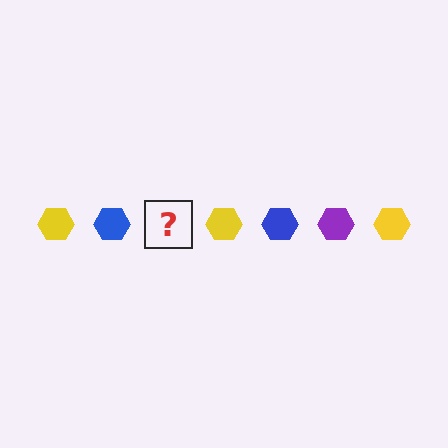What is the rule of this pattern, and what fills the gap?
The rule is that the pattern cycles through yellow, blue, purple hexagons. The gap should be filled with a purple hexagon.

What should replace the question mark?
The question mark should be replaced with a purple hexagon.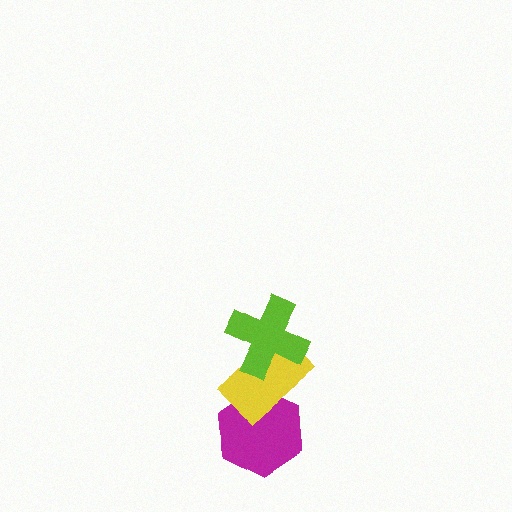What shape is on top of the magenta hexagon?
The yellow rectangle is on top of the magenta hexagon.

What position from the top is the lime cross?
The lime cross is 1st from the top.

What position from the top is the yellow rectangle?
The yellow rectangle is 2nd from the top.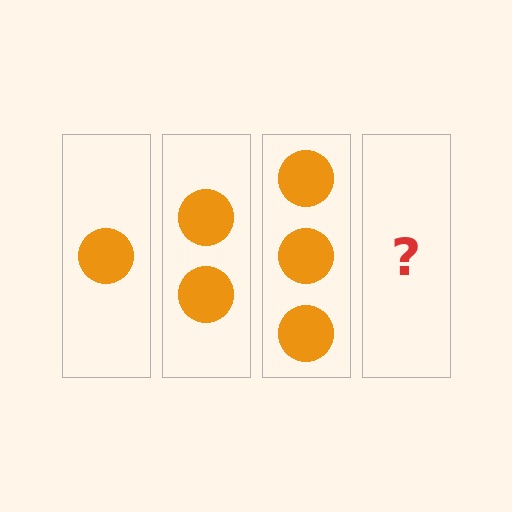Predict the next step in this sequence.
The next step is 4 circles.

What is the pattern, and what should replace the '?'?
The pattern is that each step adds one more circle. The '?' should be 4 circles.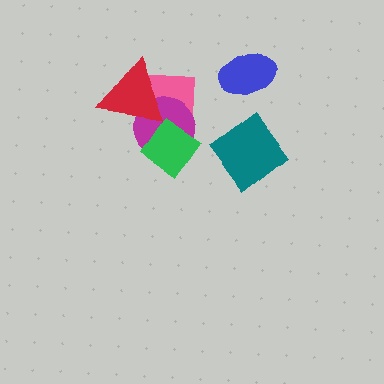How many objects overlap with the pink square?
3 objects overlap with the pink square.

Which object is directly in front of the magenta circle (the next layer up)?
The green diamond is directly in front of the magenta circle.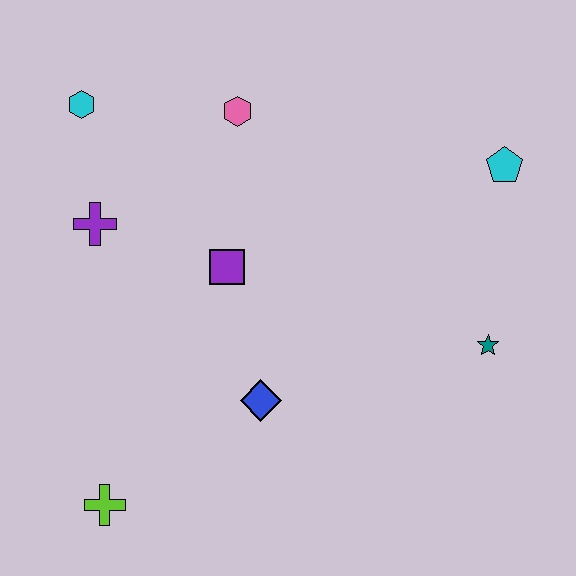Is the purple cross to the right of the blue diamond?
No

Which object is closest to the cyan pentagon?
The teal star is closest to the cyan pentagon.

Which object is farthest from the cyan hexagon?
The teal star is farthest from the cyan hexagon.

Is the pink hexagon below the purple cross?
No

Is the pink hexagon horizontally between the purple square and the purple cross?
No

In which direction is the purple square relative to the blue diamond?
The purple square is above the blue diamond.